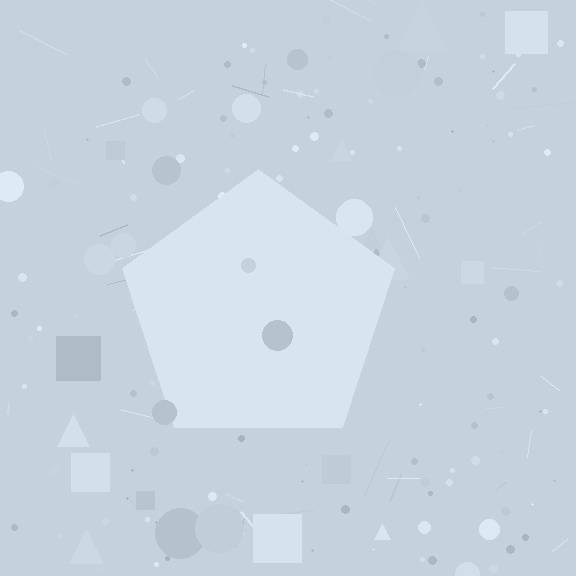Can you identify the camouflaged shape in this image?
The camouflaged shape is a pentagon.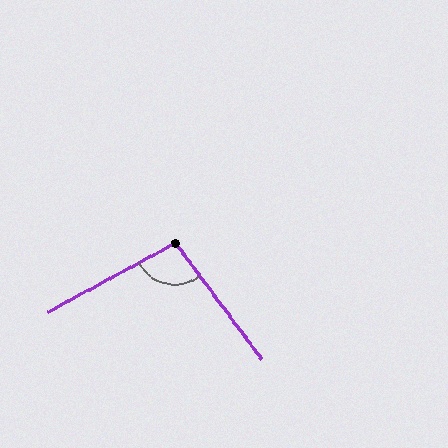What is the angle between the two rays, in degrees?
Approximately 98 degrees.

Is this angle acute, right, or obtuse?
It is obtuse.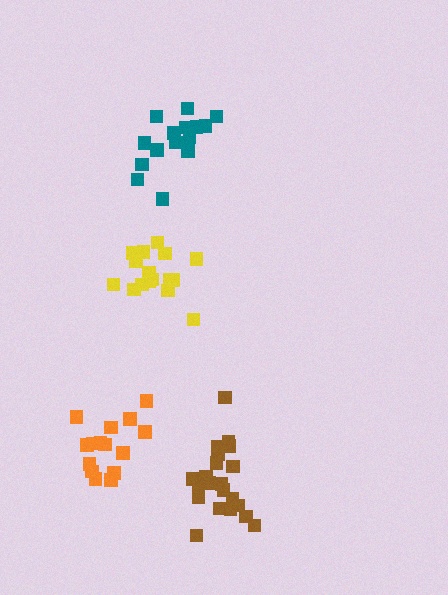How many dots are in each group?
Group 1: 16 dots, Group 2: 15 dots, Group 3: 21 dots, Group 4: 15 dots (67 total).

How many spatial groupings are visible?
There are 4 spatial groupings.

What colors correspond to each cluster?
The clusters are colored: yellow, teal, brown, orange.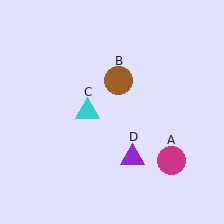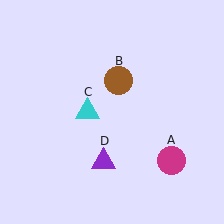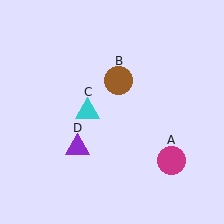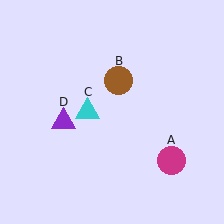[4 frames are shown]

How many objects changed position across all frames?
1 object changed position: purple triangle (object D).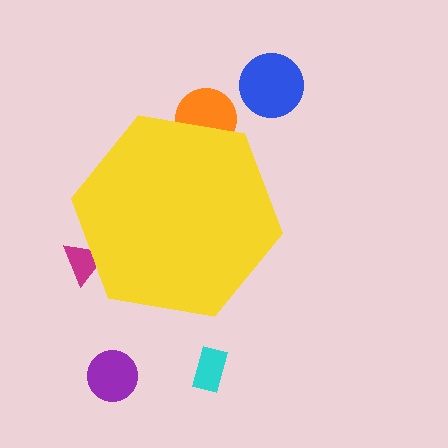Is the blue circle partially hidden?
No, the blue circle is fully visible.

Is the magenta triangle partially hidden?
Yes, the magenta triangle is partially hidden behind the yellow hexagon.